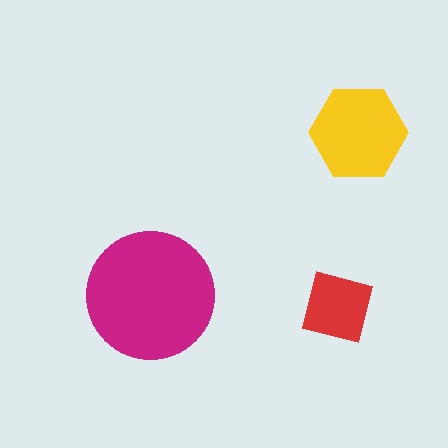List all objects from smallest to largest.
The red square, the yellow hexagon, the magenta circle.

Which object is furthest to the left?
The magenta circle is leftmost.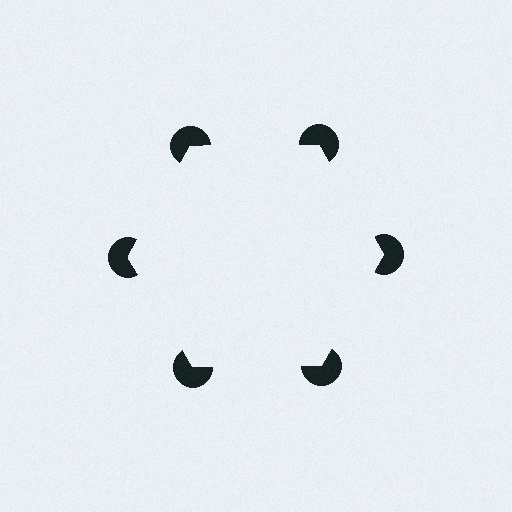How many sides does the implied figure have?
6 sides.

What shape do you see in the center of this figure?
An illusory hexagon — its edges are inferred from the aligned wedge cuts in the pac-man discs, not physically drawn.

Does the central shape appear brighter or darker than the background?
It typically appears slightly brighter than the background, even though no actual brightness change is drawn.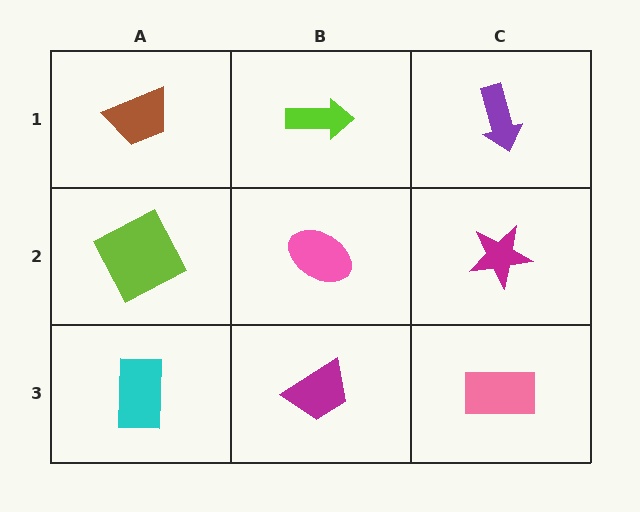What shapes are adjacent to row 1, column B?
A pink ellipse (row 2, column B), a brown trapezoid (row 1, column A), a purple arrow (row 1, column C).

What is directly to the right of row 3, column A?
A magenta trapezoid.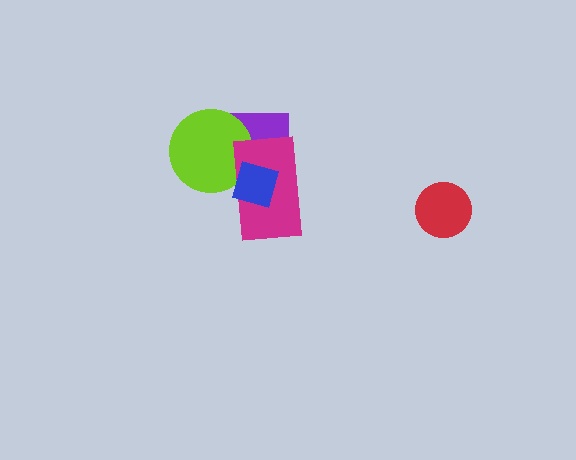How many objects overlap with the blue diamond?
3 objects overlap with the blue diamond.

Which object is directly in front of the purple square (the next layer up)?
The lime circle is directly in front of the purple square.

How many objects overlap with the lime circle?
3 objects overlap with the lime circle.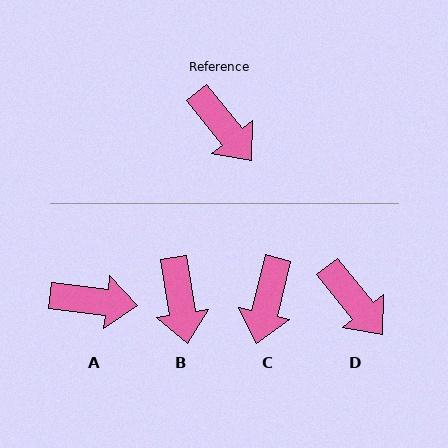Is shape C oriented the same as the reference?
No, it is off by about 53 degrees.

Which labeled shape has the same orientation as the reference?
D.